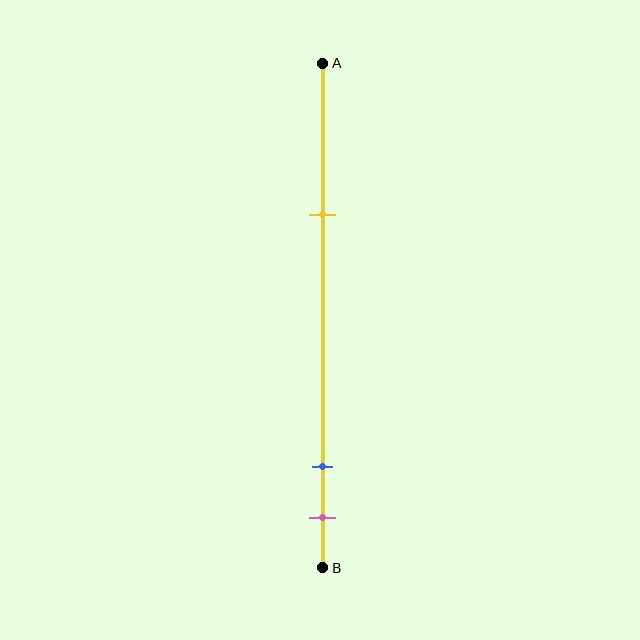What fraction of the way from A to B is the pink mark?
The pink mark is approximately 90% (0.9) of the way from A to B.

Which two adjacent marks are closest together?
The blue and pink marks are the closest adjacent pair.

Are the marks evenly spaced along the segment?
No, the marks are not evenly spaced.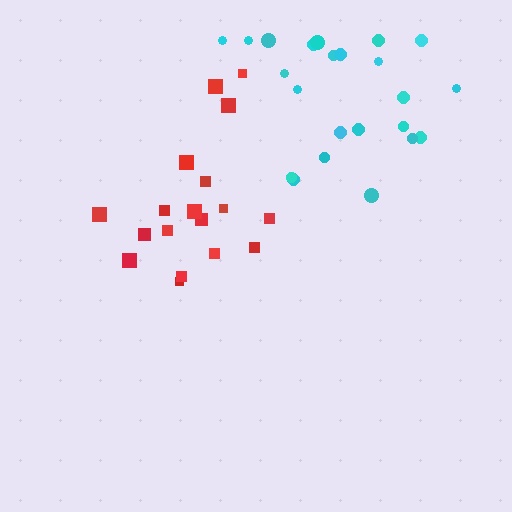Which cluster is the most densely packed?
Cyan.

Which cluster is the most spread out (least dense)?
Red.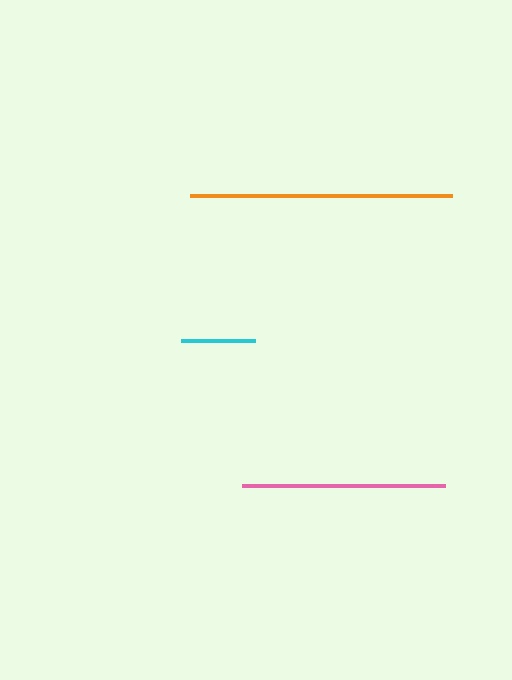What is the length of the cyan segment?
The cyan segment is approximately 74 pixels long.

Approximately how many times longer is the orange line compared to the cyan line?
The orange line is approximately 3.5 times the length of the cyan line.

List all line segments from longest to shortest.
From longest to shortest: orange, pink, cyan.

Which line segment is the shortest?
The cyan line is the shortest at approximately 74 pixels.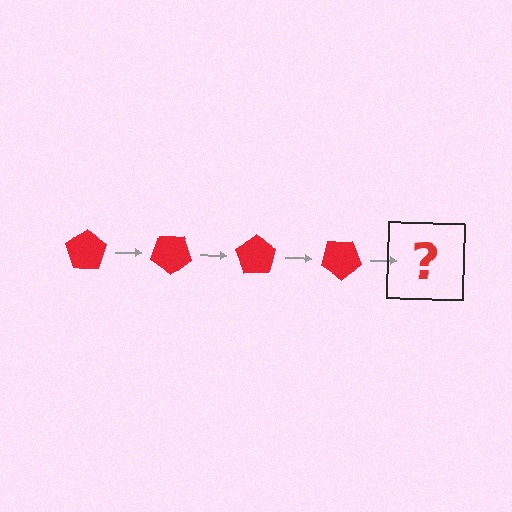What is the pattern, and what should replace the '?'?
The pattern is that the pentagon rotates 35 degrees each step. The '?' should be a red pentagon rotated 140 degrees.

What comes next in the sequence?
The next element should be a red pentagon rotated 140 degrees.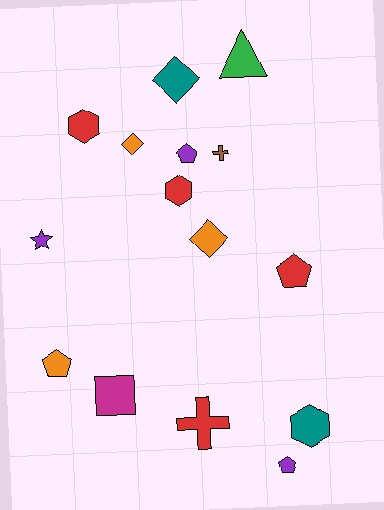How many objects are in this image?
There are 15 objects.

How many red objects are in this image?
There are 4 red objects.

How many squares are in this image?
There is 1 square.